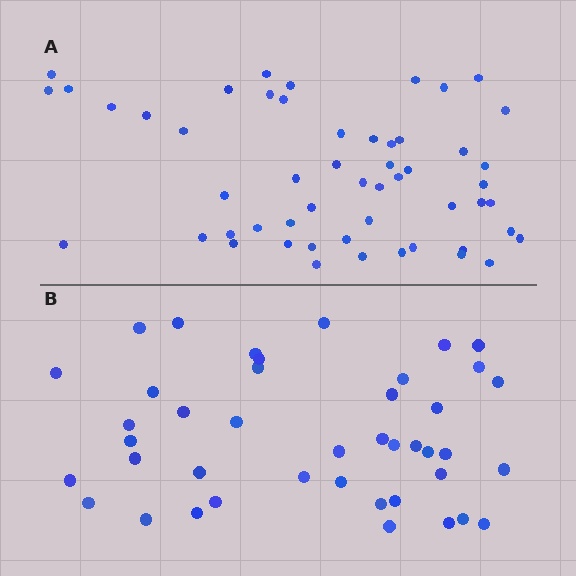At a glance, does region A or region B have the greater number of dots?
Region A (the top region) has more dots.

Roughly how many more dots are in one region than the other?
Region A has roughly 12 or so more dots than region B.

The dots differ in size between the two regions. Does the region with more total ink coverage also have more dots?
No. Region B has more total ink coverage because its dots are larger, but region A actually contains more individual dots. Total area can be misleading — the number of items is what matters here.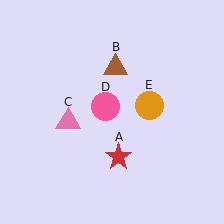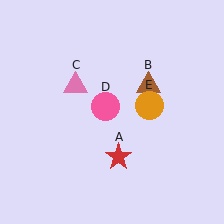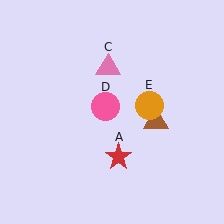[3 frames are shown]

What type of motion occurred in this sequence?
The brown triangle (object B), pink triangle (object C) rotated clockwise around the center of the scene.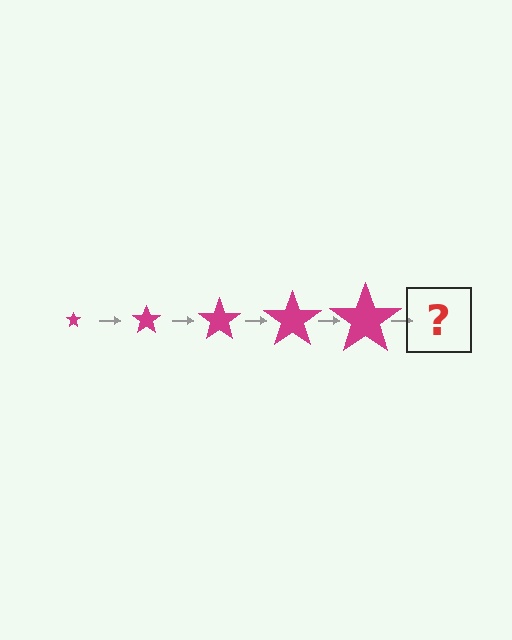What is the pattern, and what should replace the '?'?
The pattern is that the star gets progressively larger each step. The '?' should be a magenta star, larger than the previous one.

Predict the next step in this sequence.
The next step is a magenta star, larger than the previous one.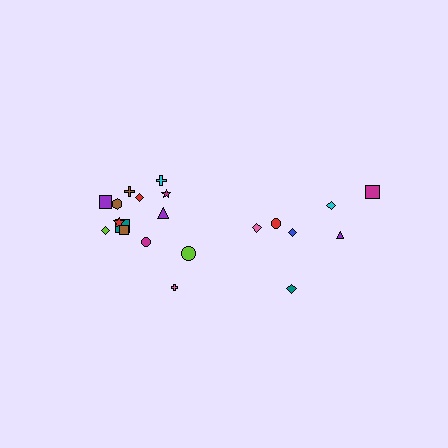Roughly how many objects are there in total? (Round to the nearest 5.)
Roughly 20 objects in total.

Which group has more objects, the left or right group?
The left group.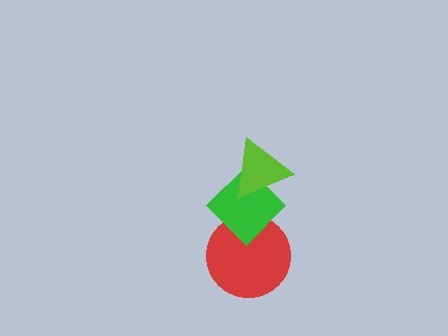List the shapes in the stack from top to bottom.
From top to bottom: the lime triangle, the green diamond, the red circle.